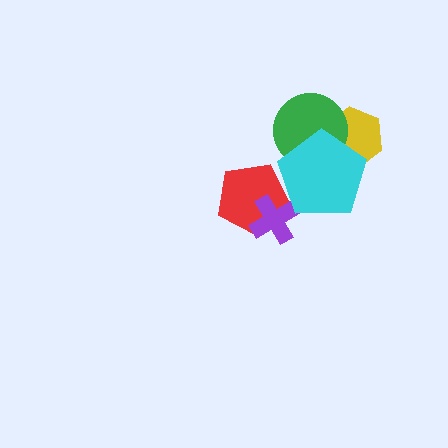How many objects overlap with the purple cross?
1 object overlaps with the purple cross.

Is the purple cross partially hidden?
No, no other shape covers it.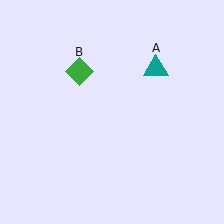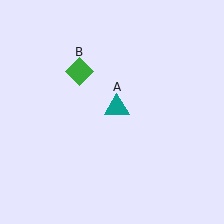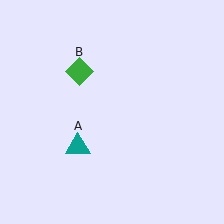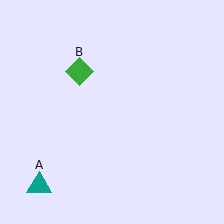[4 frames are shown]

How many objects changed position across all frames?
1 object changed position: teal triangle (object A).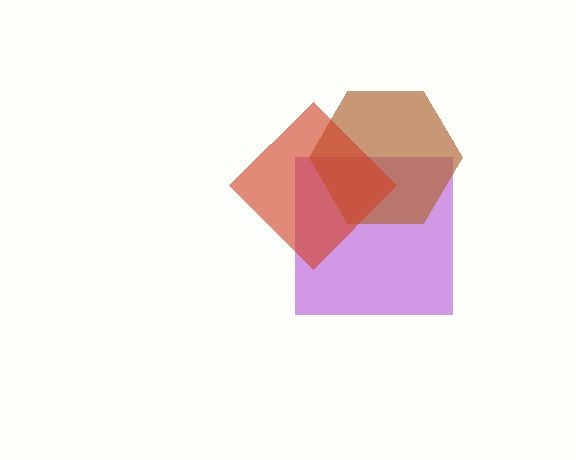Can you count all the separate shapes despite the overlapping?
Yes, there are 3 separate shapes.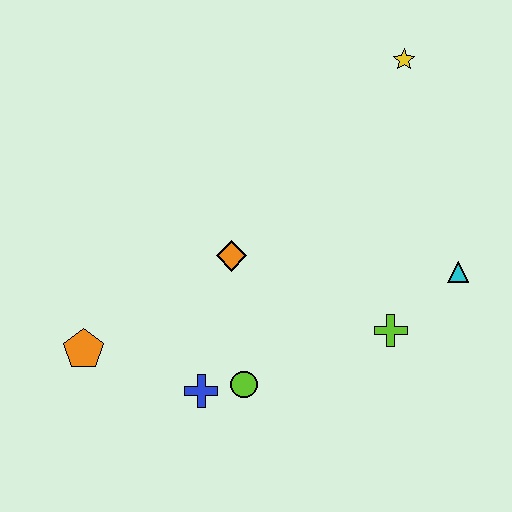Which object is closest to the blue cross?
The lime circle is closest to the blue cross.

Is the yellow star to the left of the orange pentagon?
No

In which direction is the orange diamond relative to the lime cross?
The orange diamond is to the left of the lime cross.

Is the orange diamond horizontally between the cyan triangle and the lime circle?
No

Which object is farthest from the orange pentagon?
The yellow star is farthest from the orange pentagon.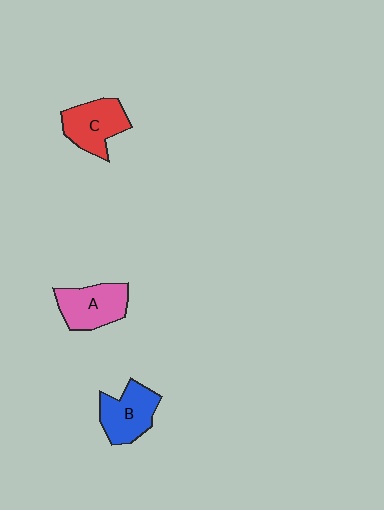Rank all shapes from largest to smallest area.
From largest to smallest: A (pink), C (red), B (blue).